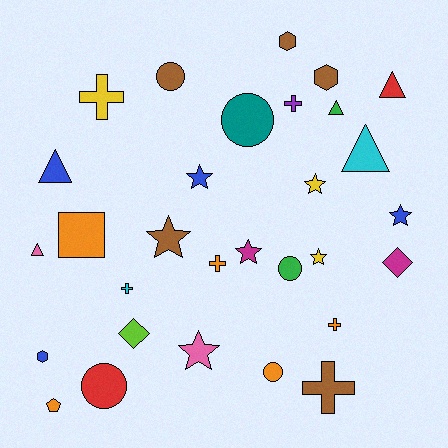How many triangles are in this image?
There are 5 triangles.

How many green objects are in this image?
There are 2 green objects.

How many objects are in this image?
There are 30 objects.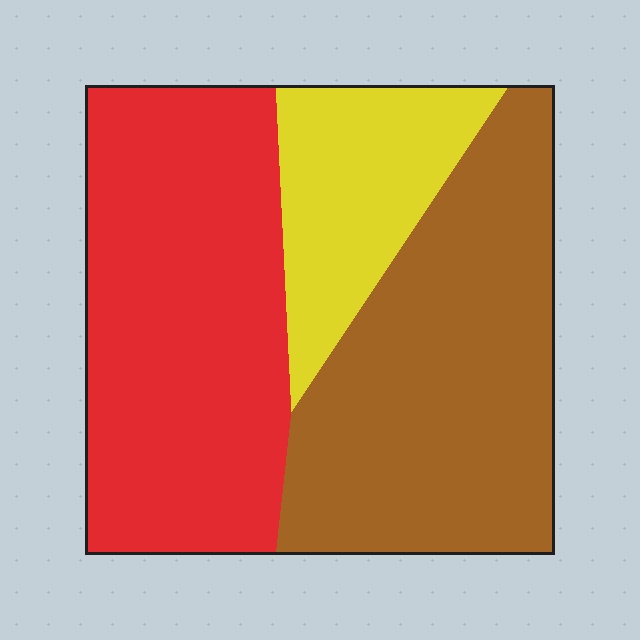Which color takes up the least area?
Yellow, at roughly 15%.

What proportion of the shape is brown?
Brown covers about 40% of the shape.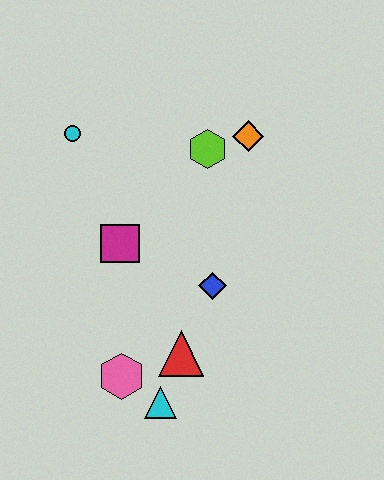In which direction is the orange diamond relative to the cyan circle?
The orange diamond is to the right of the cyan circle.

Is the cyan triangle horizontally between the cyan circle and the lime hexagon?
Yes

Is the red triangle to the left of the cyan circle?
No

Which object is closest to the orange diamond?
The lime hexagon is closest to the orange diamond.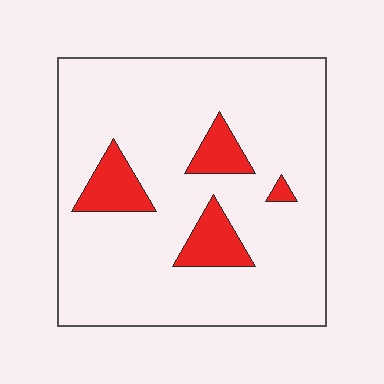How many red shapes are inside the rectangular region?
4.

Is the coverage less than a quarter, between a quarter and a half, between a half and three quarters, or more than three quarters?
Less than a quarter.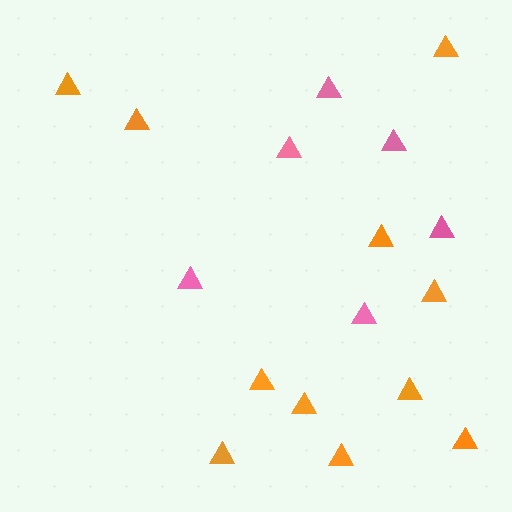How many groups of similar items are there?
There are 2 groups: one group of pink triangles (6) and one group of orange triangles (11).